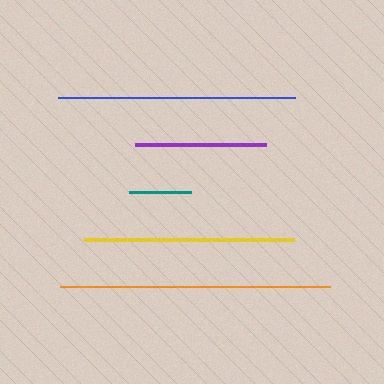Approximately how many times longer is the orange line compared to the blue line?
The orange line is approximately 1.1 times the length of the blue line.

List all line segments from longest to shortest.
From longest to shortest: orange, blue, yellow, purple, teal.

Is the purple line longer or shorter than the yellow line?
The yellow line is longer than the purple line.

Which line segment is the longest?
The orange line is the longest at approximately 270 pixels.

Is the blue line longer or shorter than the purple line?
The blue line is longer than the purple line.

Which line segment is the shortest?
The teal line is the shortest at approximately 63 pixels.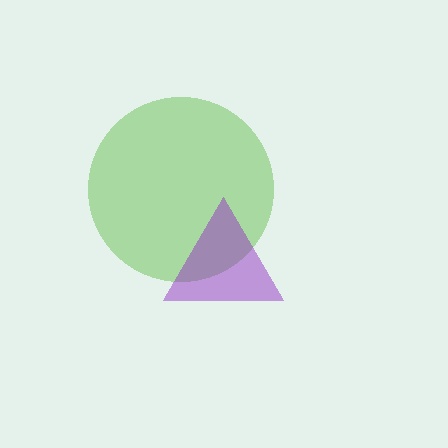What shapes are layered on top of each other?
The layered shapes are: a lime circle, a purple triangle.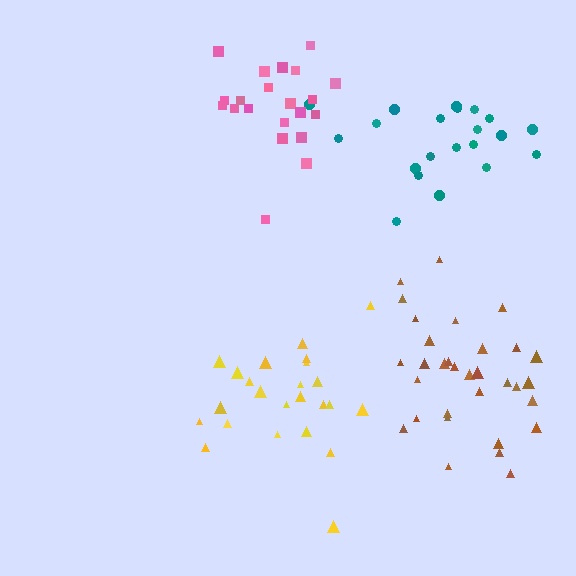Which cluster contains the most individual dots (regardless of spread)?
Brown (32).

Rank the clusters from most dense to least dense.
pink, yellow, brown, teal.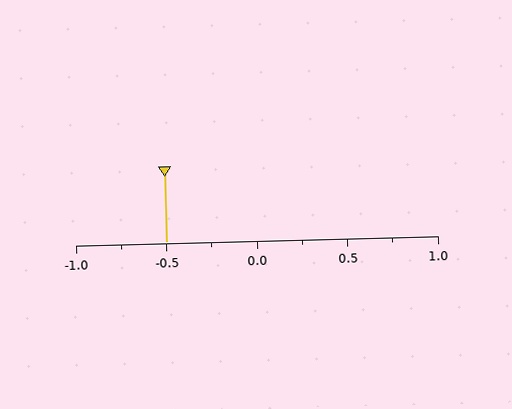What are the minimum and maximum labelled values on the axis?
The axis runs from -1.0 to 1.0.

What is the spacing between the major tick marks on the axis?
The major ticks are spaced 0.5 apart.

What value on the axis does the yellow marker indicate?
The marker indicates approximately -0.5.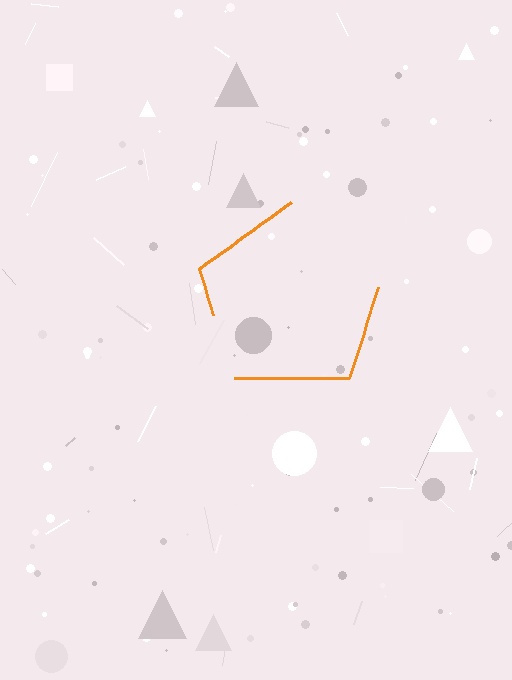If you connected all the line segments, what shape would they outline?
They would outline a pentagon.